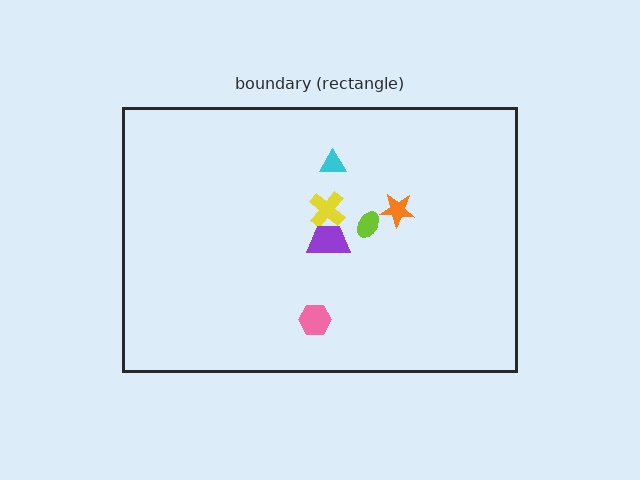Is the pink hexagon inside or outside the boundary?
Inside.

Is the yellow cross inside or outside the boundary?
Inside.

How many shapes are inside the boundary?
6 inside, 0 outside.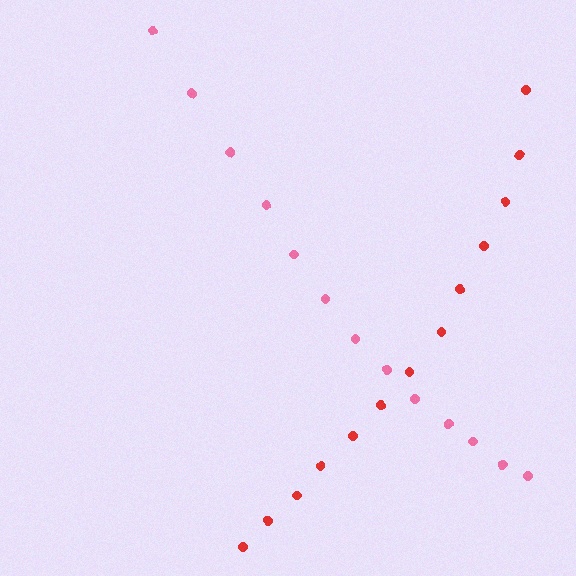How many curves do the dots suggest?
There are 2 distinct paths.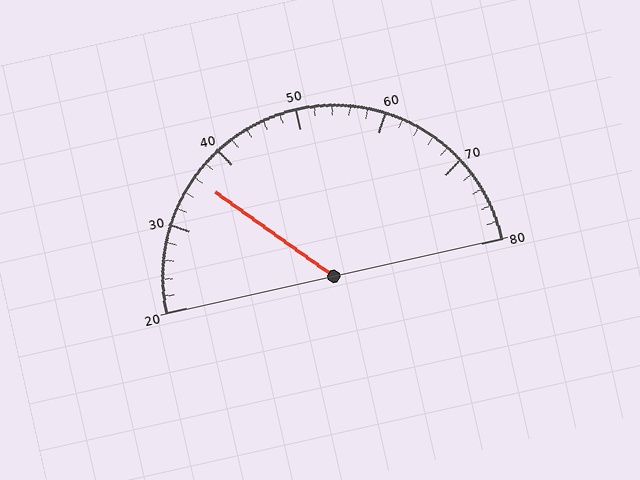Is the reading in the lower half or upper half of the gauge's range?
The reading is in the lower half of the range (20 to 80).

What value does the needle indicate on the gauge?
The needle indicates approximately 36.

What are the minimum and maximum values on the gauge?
The gauge ranges from 20 to 80.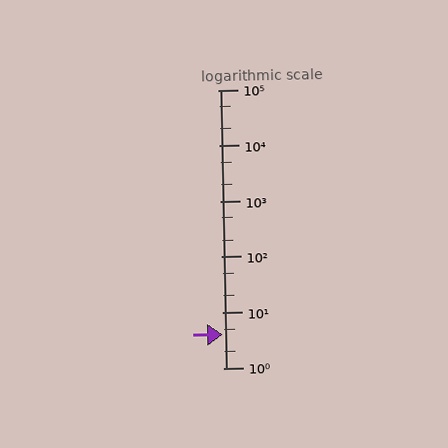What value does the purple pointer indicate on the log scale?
The pointer indicates approximately 4.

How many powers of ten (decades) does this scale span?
The scale spans 5 decades, from 1 to 100000.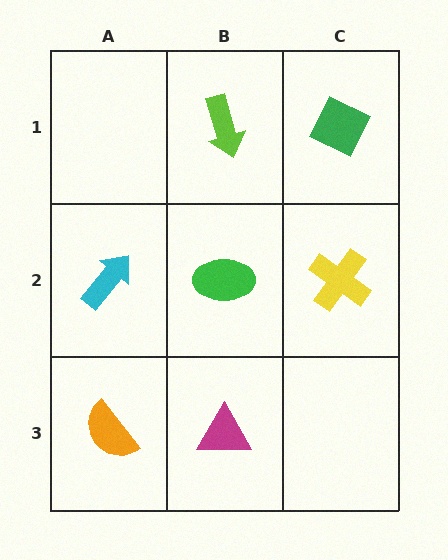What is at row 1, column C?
A green diamond.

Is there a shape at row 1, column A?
No, that cell is empty.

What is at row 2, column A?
A cyan arrow.